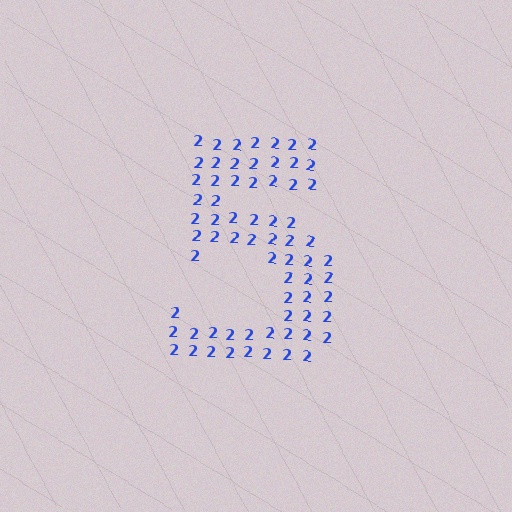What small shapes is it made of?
It is made of small digit 2's.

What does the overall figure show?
The overall figure shows the digit 5.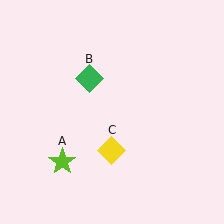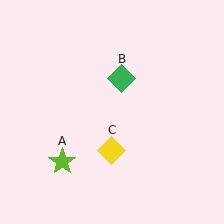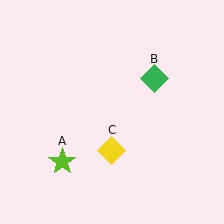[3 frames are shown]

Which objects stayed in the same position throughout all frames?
Lime star (object A) and yellow diamond (object C) remained stationary.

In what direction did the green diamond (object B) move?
The green diamond (object B) moved right.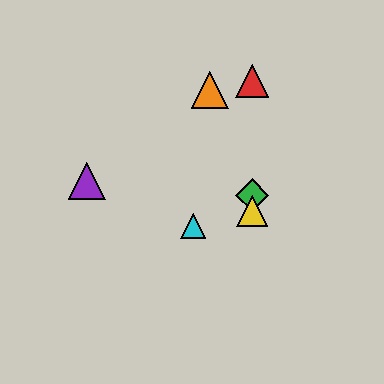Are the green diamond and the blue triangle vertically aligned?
Yes, both are at x≈252.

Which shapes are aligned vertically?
The red triangle, the blue triangle, the green diamond, the yellow triangle are aligned vertically.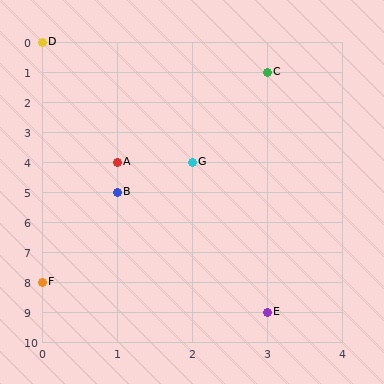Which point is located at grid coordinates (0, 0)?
Point D is at (0, 0).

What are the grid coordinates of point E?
Point E is at grid coordinates (3, 9).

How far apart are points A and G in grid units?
Points A and G are 1 column apart.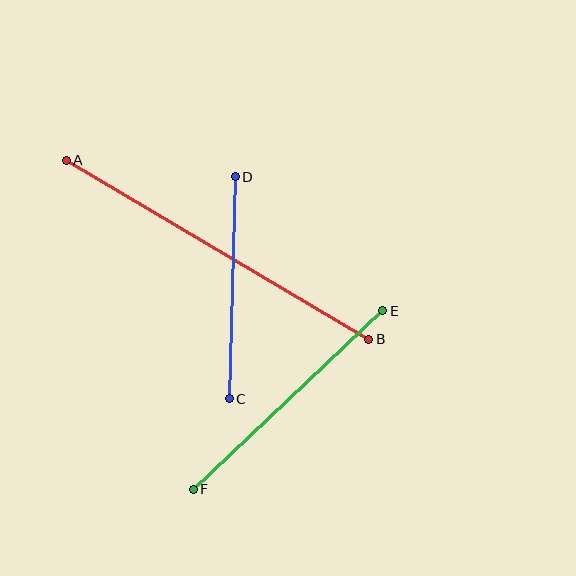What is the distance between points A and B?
The distance is approximately 352 pixels.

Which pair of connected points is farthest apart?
Points A and B are farthest apart.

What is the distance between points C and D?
The distance is approximately 222 pixels.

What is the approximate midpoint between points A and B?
The midpoint is at approximately (217, 250) pixels.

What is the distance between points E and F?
The distance is approximately 260 pixels.